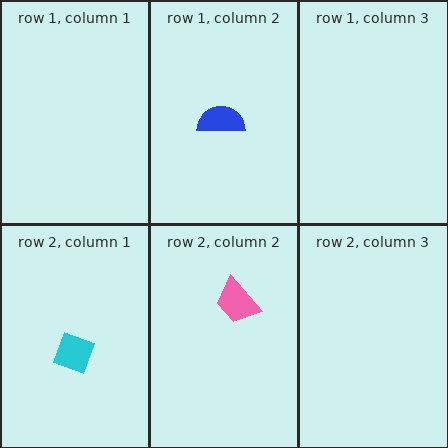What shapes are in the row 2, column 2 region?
The pink trapezoid.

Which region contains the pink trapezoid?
The row 2, column 2 region.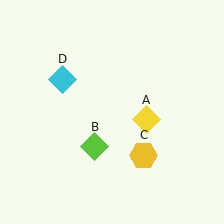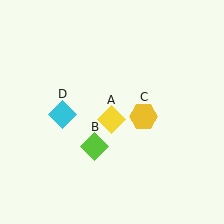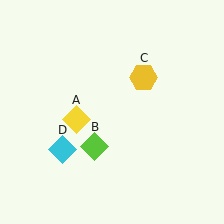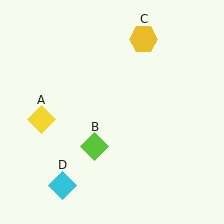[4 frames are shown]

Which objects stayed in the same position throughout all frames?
Lime diamond (object B) remained stationary.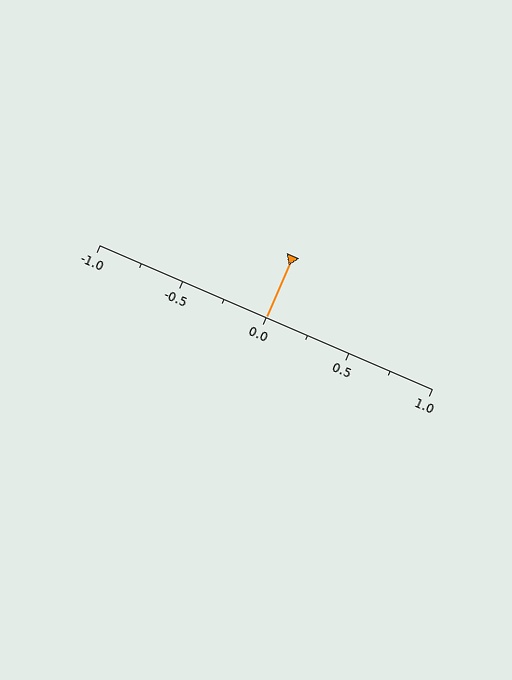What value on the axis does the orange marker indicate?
The marker indicates approximately 0.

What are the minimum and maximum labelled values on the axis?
The axis runs from -1.0 to 1.0.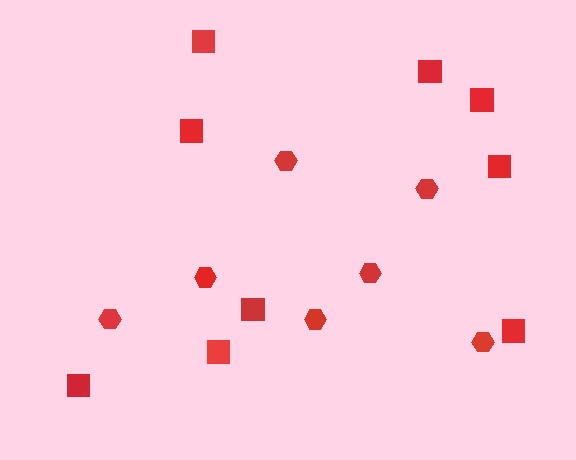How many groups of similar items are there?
There are 2 groups: one group of hexagons (7) and one group of squares (9).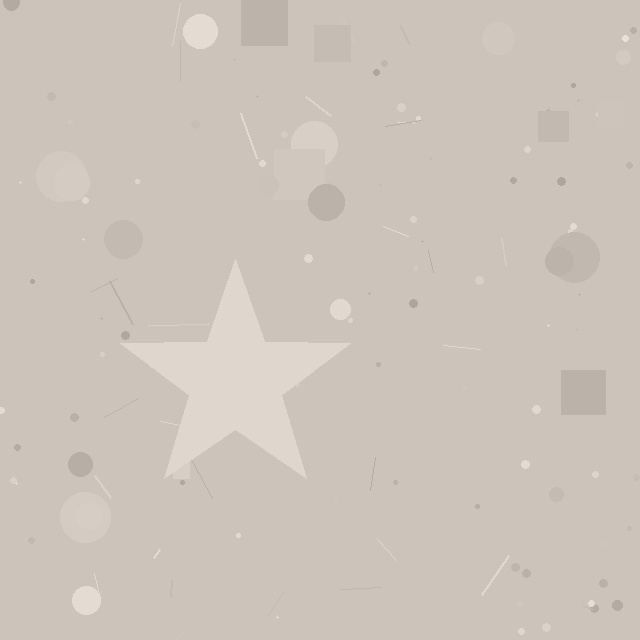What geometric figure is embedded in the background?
A star is embedded in the background.